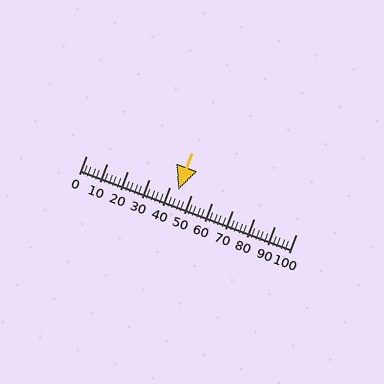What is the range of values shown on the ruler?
The ruler shows values from 0 to 100.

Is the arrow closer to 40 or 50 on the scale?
The arrow is closer to 40.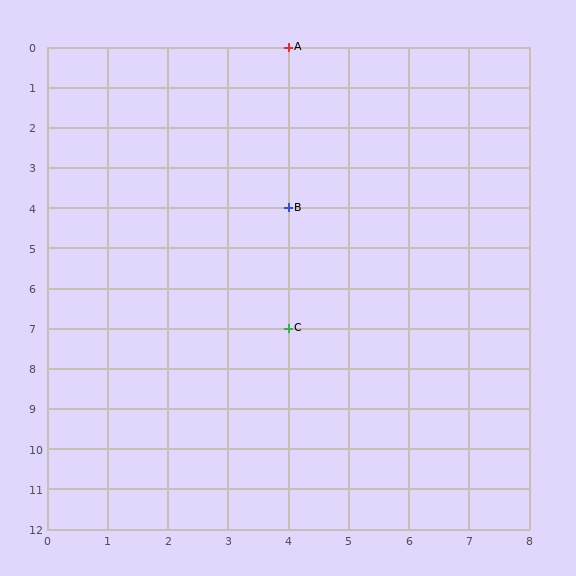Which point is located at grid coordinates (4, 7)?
Point C is at (4, 7).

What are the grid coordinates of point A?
Point A is at grid coordinates (4, 0).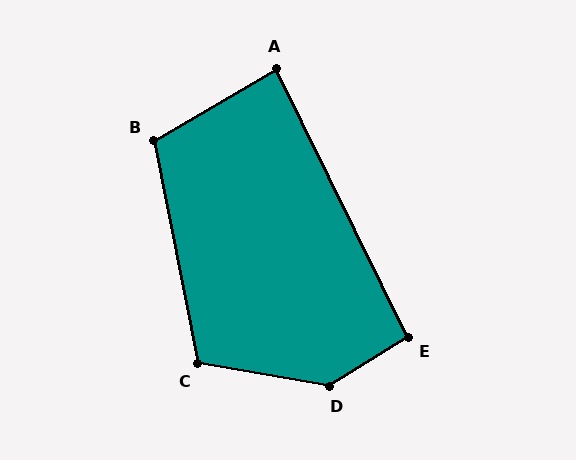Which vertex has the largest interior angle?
D, at approximately 139 degrees.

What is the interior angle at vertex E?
Approximately 95 degrees (obtuse).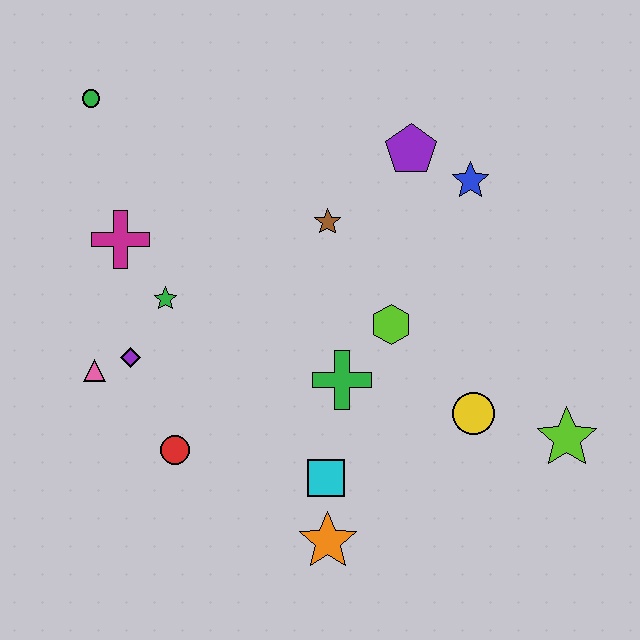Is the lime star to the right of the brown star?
Yes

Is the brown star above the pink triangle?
Yes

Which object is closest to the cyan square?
The orange star is closest to the cyan square.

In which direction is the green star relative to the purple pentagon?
The green star is to the left of the purple pentagon.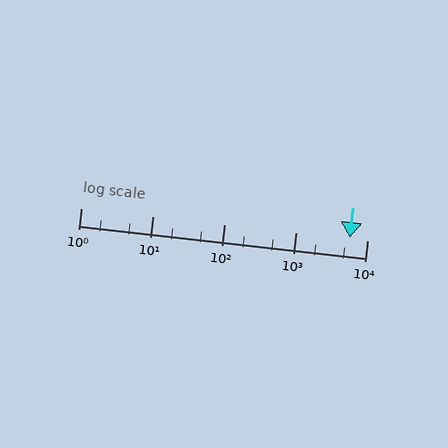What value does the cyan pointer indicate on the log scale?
The pointer indicates approximately 5700.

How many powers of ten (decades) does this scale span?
The scale spans 4 decades, from 1 to 10000.